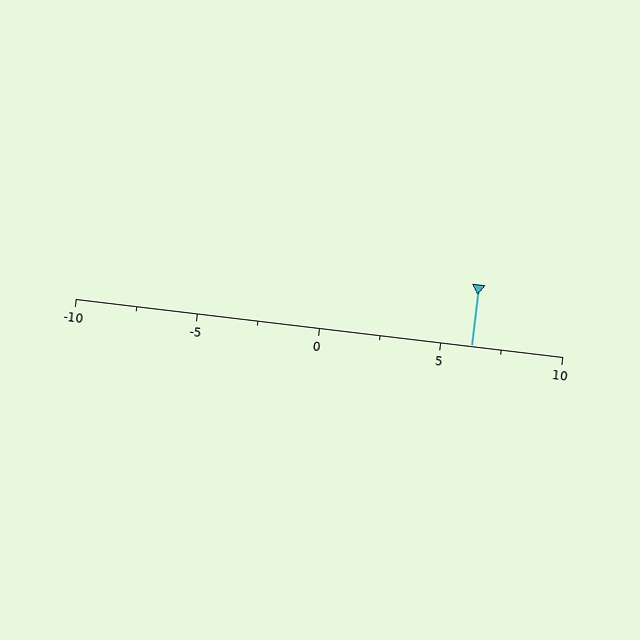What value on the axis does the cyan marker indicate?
The marker indicates approximately 6.2.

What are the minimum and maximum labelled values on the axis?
The axis runs from -10 to 10.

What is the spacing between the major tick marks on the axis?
The major ticks are spaced 5 apart.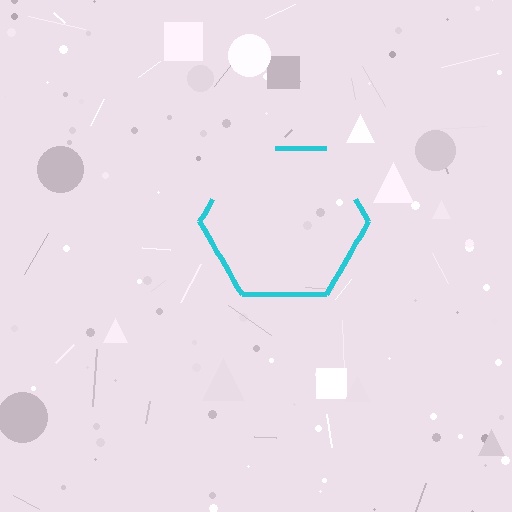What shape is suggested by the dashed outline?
The dashed outline suggests a hexagon.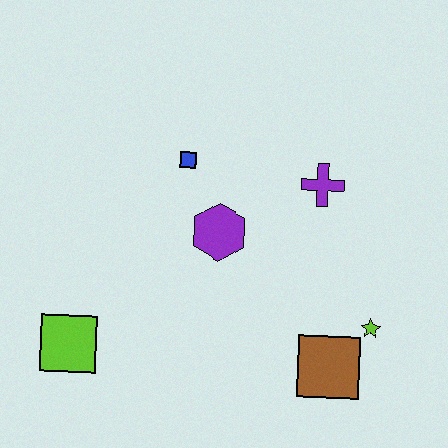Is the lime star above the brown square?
Yes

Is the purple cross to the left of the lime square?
No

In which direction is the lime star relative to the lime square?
The lime star is to the right of the lime square.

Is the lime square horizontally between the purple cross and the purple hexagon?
No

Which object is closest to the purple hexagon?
The blue square is closest to the purple hexagon.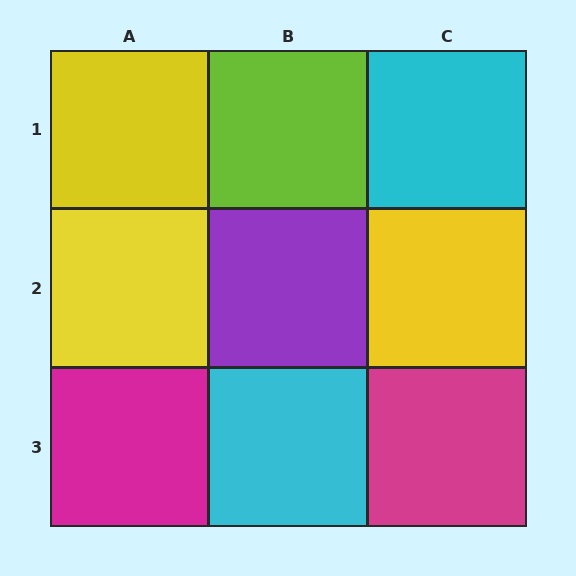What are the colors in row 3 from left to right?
Magenta, cyan, magenta.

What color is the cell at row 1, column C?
Cyan.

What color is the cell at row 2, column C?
Yellow.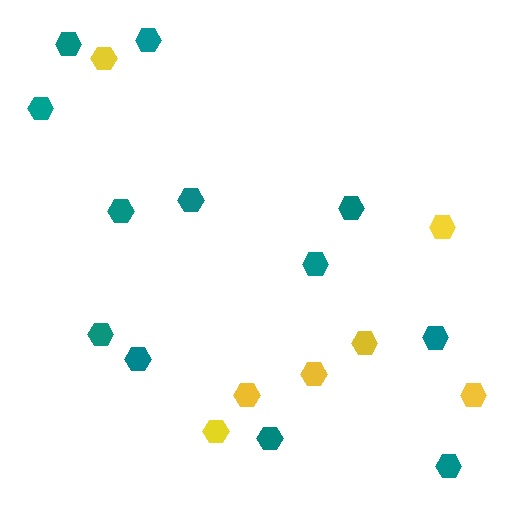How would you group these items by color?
There are 2 groups: one group of yellow hexagons (7) and one group of teal hexagons (12).